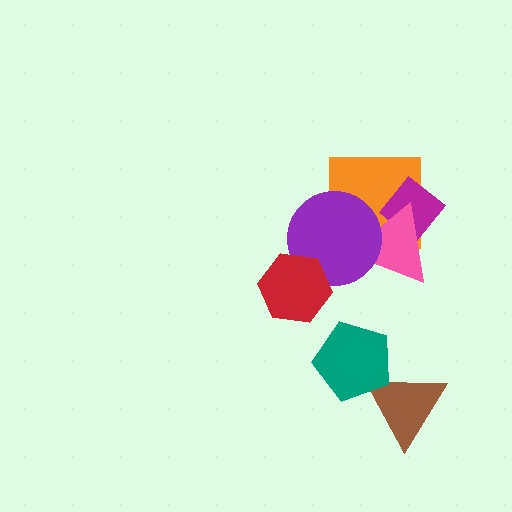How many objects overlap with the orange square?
3 objects overlap with the orange square.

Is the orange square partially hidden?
Yes, it is partially covered by another shape.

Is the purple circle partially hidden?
Yes, it is partially covered by another shape.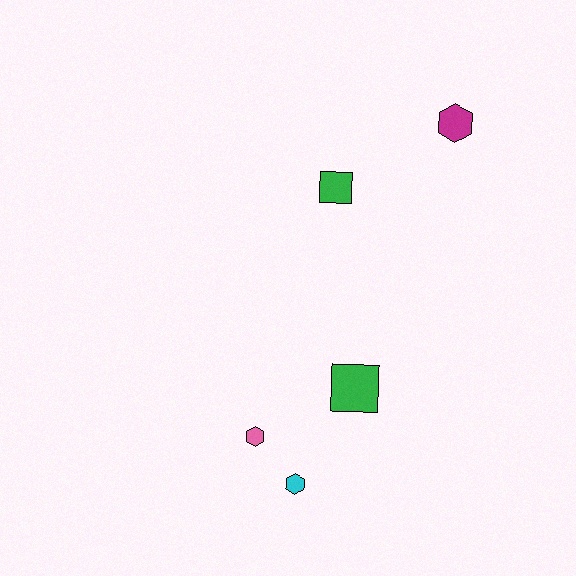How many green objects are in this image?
There are 2 green objects.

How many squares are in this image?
There are 2 squares.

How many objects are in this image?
There are 5 objects.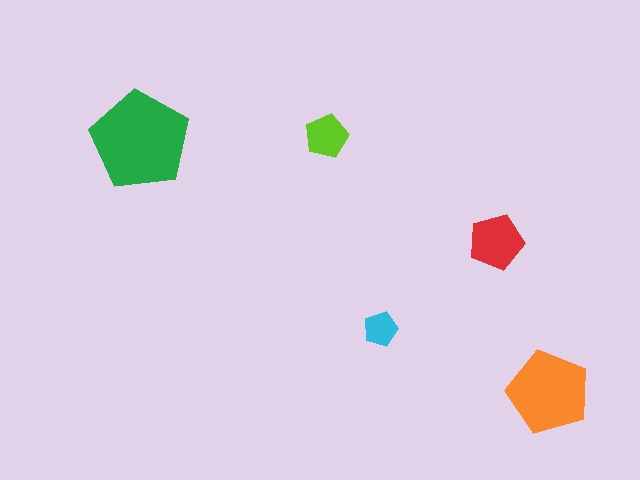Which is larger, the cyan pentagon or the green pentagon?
The green one.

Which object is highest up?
The lime pentagon is topmost.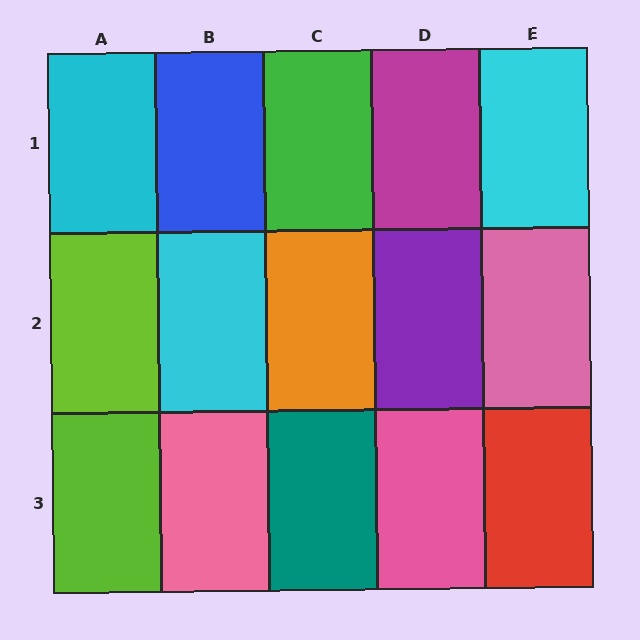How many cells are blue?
1 cell is blue.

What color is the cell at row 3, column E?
Red.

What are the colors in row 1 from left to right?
Cyan, blue, green, magenta, cyan.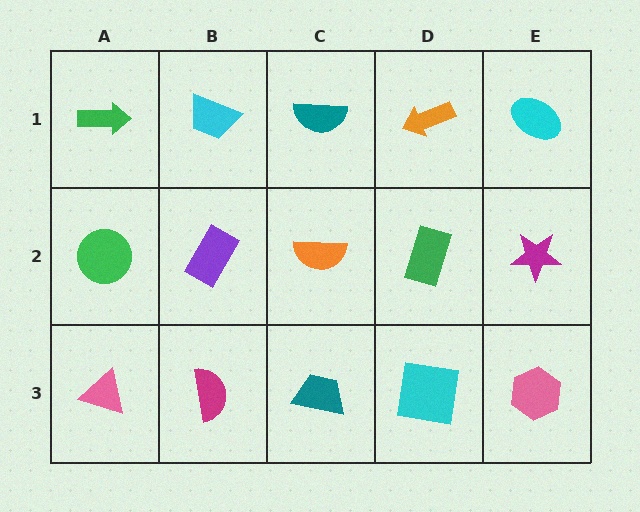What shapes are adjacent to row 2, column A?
A green arrow (row 1, column A), a pink triangle (row 3, column A), a purple rectangle (row 2, column B).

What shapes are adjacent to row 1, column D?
A green rectangle (row 2, column D), a teal semicircle (row 1, column C), a cyan ellipse (row 1, column E).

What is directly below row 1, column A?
A green circle.